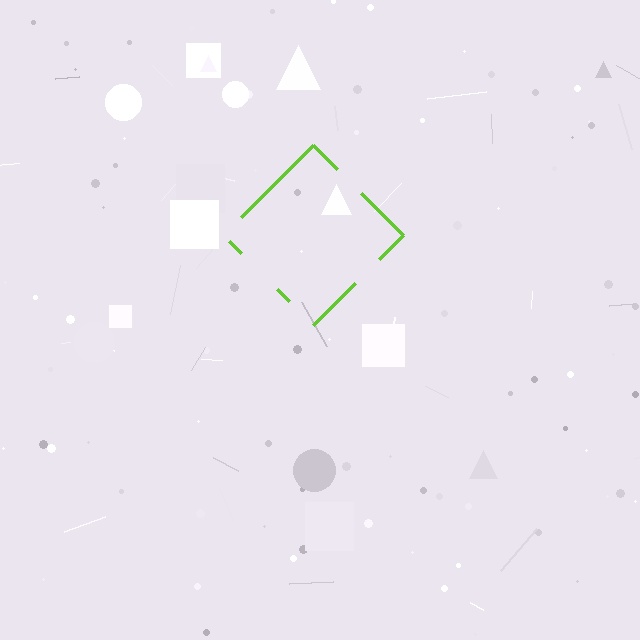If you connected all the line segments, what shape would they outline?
They would outline a diamond.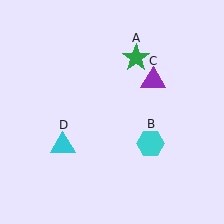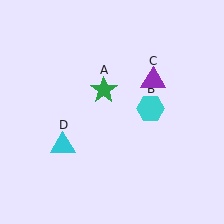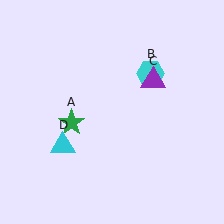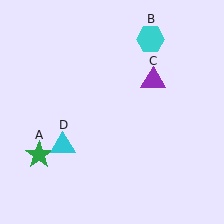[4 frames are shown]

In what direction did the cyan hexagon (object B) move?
The cyan hexagon (object B) moved up.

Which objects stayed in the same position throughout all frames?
Purple triangle (object C) and cyan triangle (object D) remained stationary.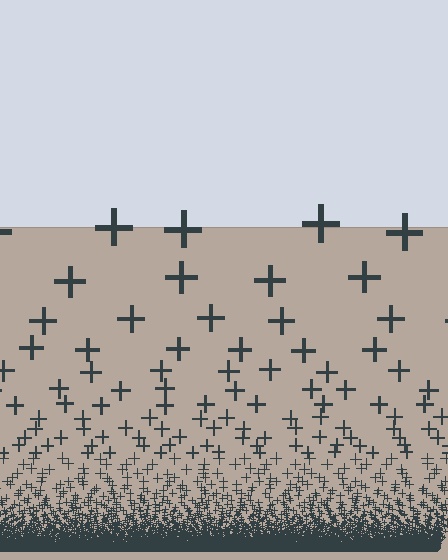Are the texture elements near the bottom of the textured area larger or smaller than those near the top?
Smaller. The gradient is inverted — elements near the bottom are smaller and denser.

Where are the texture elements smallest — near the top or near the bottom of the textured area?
Near the bottom.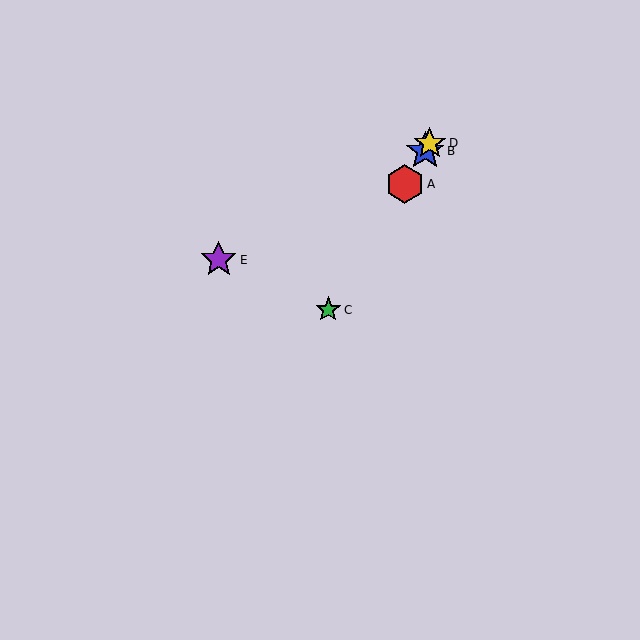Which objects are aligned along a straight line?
Objects A, B, C, D are aligned along a straight line.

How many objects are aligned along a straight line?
4 objects (A, B, C, D) are aligned along a straight line.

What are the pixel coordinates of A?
Object A is at (405, 184).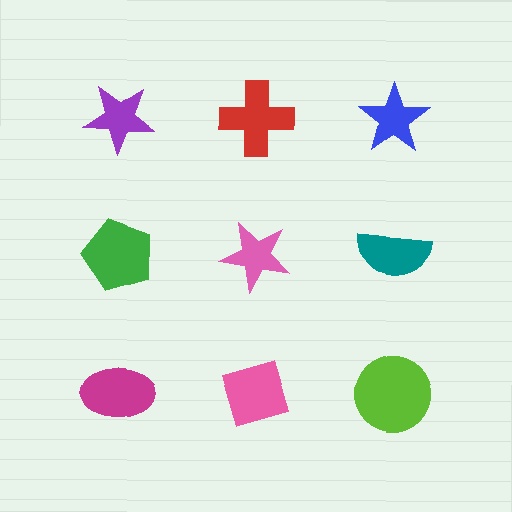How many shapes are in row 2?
3 shapes.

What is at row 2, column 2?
A pink star.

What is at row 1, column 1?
A purple star.